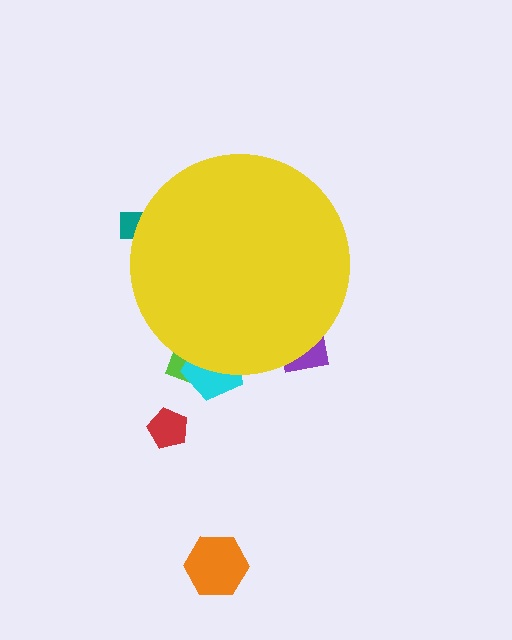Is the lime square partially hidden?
Yes, the lime square is partially hidden behind the yellow circle.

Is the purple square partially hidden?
Yes, the purple square is partially hidden behind the yellow circle.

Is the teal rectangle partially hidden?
Yes, the teal rectangle is partially hidden behind the yellow circle.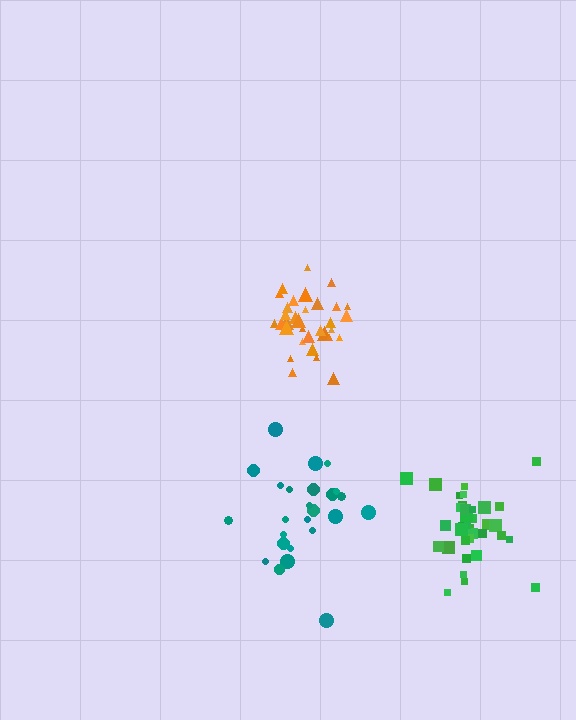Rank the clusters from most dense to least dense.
orange, green, teal.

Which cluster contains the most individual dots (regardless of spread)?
Green (35).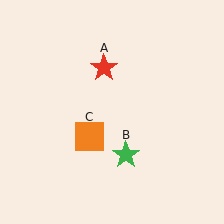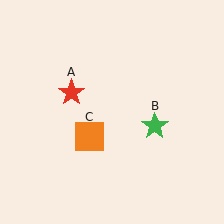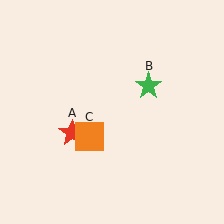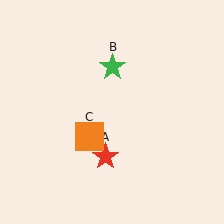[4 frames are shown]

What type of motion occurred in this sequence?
The red star (object A), green star (object B) rotated counterclockwise around the center of the scene.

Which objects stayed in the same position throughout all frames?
Orange square (object C) remained stationary.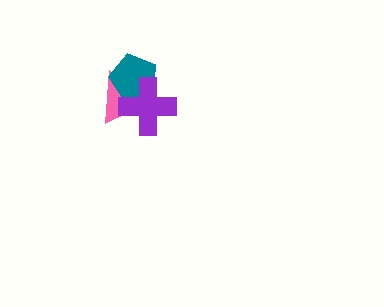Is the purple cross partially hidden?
No, no other shape covers it.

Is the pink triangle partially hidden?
Yes, it is partially covered by another shape.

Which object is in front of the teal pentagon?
The purple cross is in front of the teal pentagon.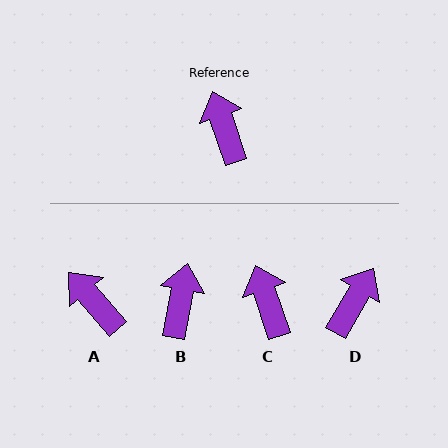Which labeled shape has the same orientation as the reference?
C.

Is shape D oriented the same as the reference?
No, it is off by about 49 degrees.